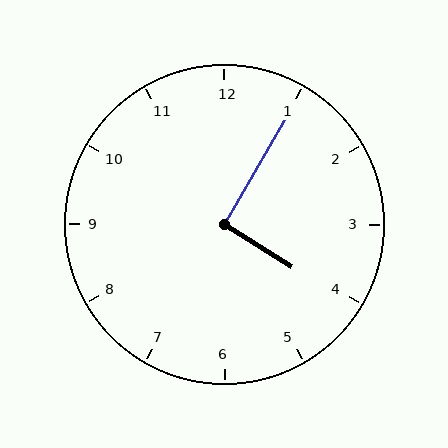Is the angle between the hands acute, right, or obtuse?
It is right.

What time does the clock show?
4:05.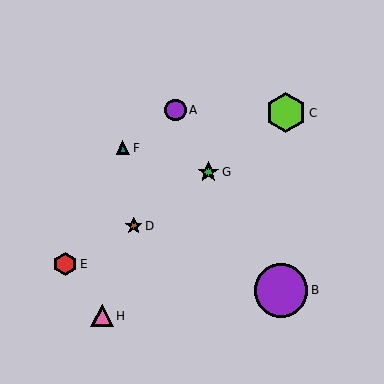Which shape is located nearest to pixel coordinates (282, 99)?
The lime hexagon (labeled C) at (286, 113) is nearest to that location.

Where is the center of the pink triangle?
The center of the pink triangle is at (102, 316).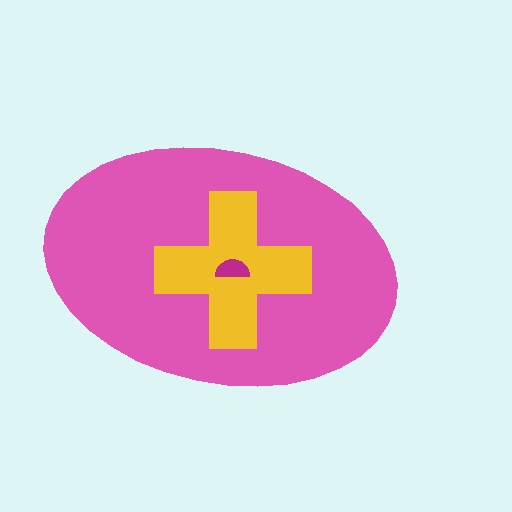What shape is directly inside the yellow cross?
The magenta semicircle.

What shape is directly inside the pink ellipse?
The yellow cross.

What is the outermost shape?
The pink ellipse.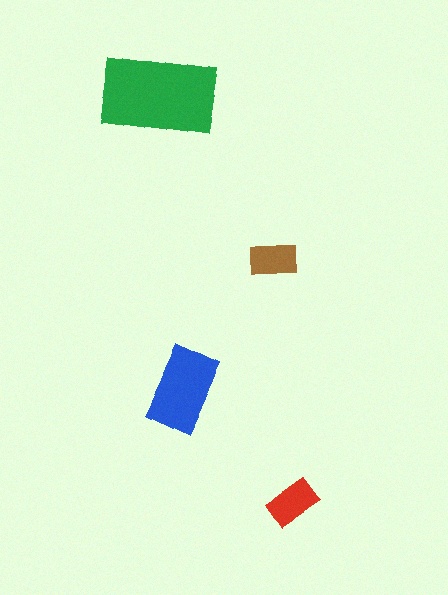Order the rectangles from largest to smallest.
the green one, the blue one, the red one, the brown one.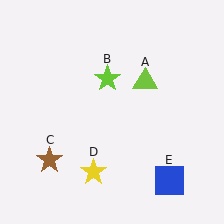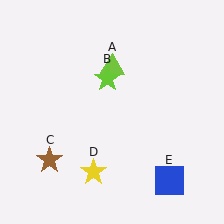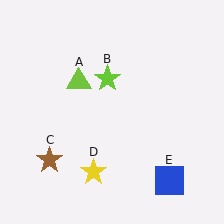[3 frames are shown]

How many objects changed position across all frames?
1 object changed position: lime triangle (object A).